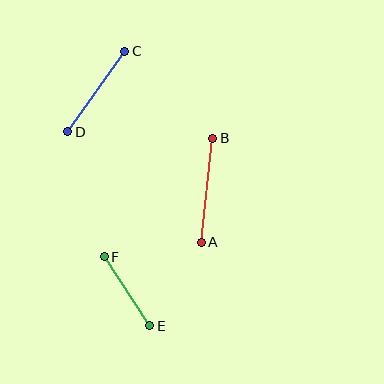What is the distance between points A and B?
The distance is approximately 105 pixels.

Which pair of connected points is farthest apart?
Points A and B are farthest apart.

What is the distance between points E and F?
The distance is approximately 83 pixels.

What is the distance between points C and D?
The distance is approximately 99 pixels.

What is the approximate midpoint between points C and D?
The midpoint is at approximately (96, 91) pixels.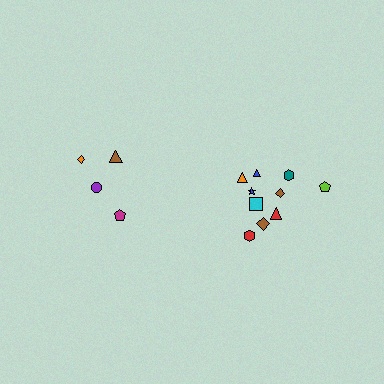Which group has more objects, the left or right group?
The right group.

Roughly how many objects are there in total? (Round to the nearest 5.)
Roughly 15 objects in total.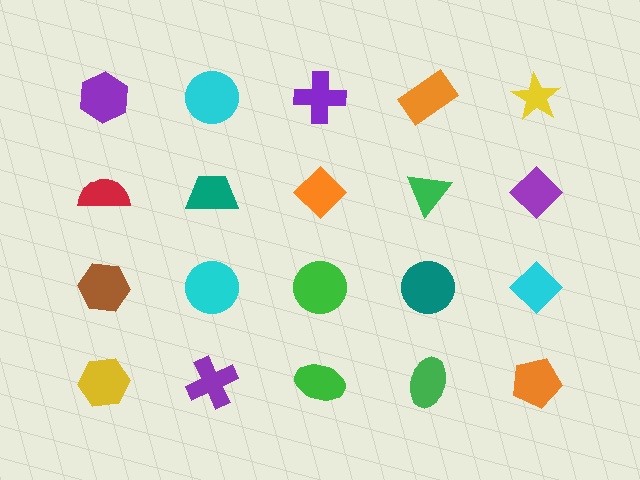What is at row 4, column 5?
An orange pentagon.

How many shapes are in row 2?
5 shapes.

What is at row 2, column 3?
An orange diamond.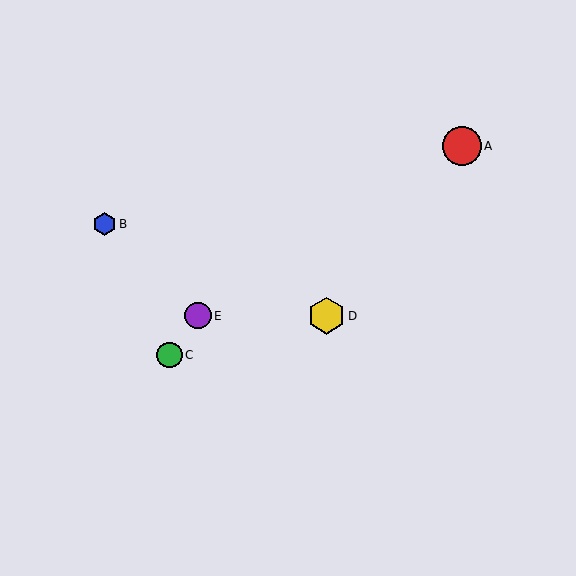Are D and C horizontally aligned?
No, D is at y≈316 and C is at y≈355.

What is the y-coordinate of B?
Object B is at y≈224.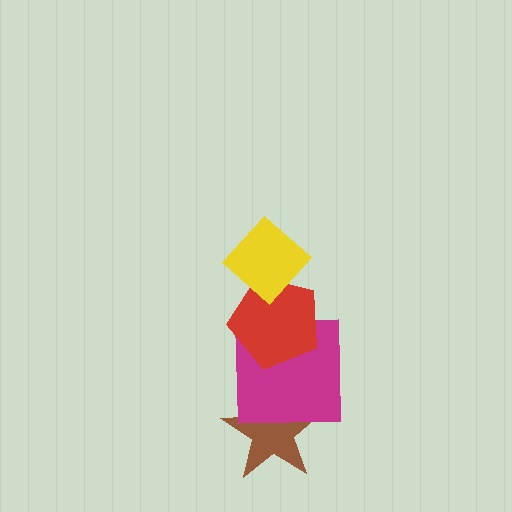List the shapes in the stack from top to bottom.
From top to bottom: the yellow diamond, the red pentagon, the magenta square, the brown star.